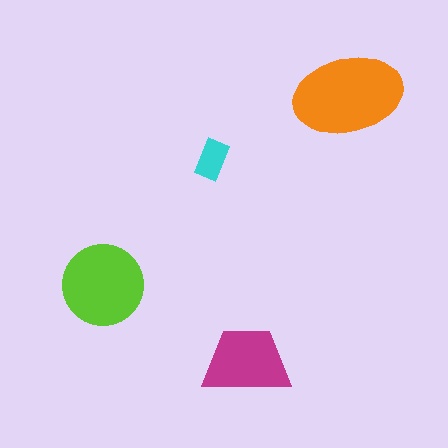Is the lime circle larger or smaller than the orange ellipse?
Smaller.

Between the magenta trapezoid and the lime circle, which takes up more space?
The lime circle.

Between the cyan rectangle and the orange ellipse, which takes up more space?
The orange ellipse.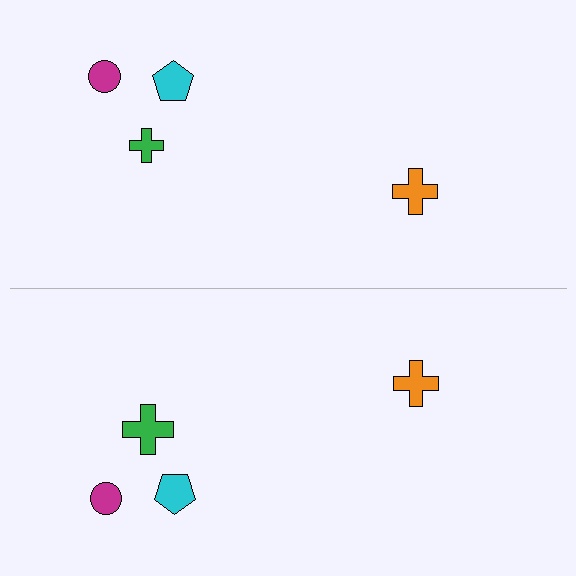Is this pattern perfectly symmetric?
No, the pattern is not perfectly symmetric. The green cross on the bottom side has a different size than its mirror counterpart.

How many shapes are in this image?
There are 8 shapes in this image.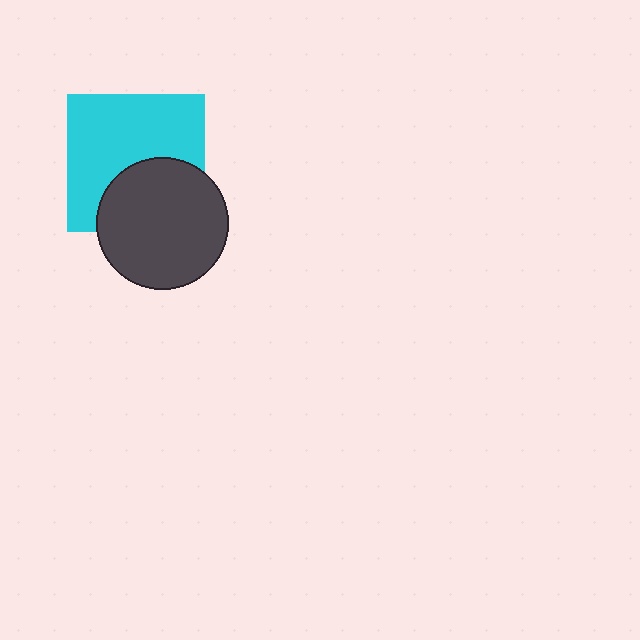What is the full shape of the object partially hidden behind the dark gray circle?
The partially hidden object is a cyan square.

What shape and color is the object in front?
The object in front is a dark gray circle.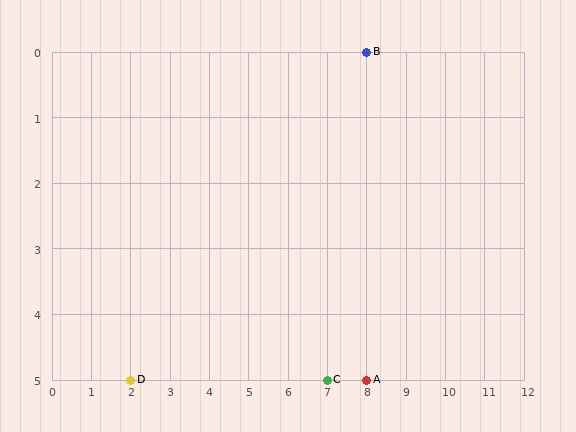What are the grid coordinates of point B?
Point B is at grid coordinates (8, 0).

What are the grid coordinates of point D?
Point D is at grid coordinates (2, 5).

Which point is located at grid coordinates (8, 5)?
Point A is at (8, 5).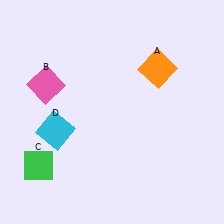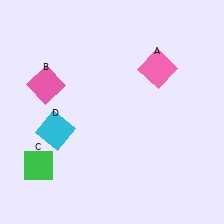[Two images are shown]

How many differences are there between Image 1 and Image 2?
There is 1 difference between the two images.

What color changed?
The square (A) changed from orange in Image 1 to pink in Image 2.